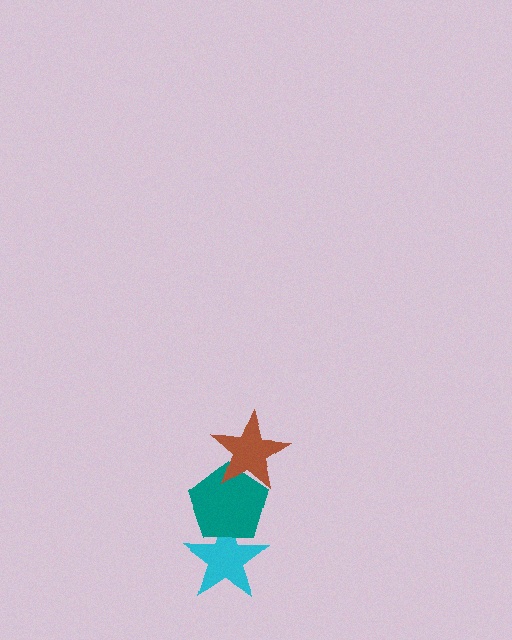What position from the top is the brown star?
The brown star is 1st from the top.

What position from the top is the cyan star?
The cyan star is 3rd from the top.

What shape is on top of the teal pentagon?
The brown star is on top of the teal pentagon.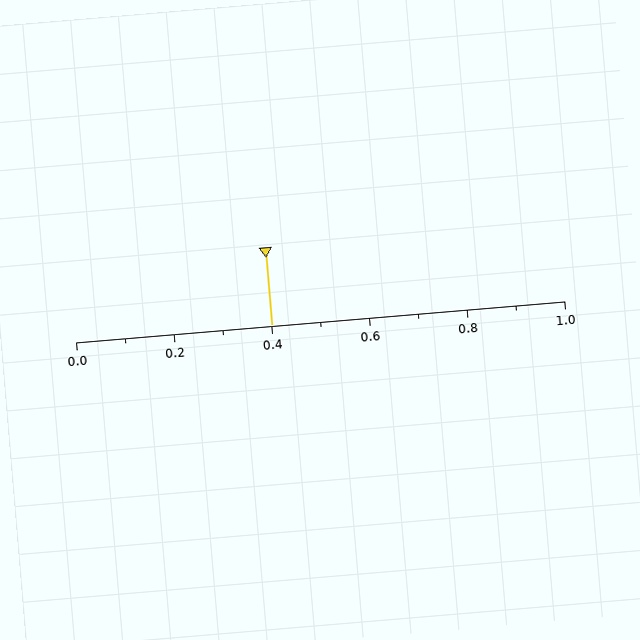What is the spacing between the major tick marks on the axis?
The major ticks are spaced 0.2 apart.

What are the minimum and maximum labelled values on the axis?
The axis runs from 0.0 to 1.0.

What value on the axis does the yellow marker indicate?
The marker indicates approximately 0.4.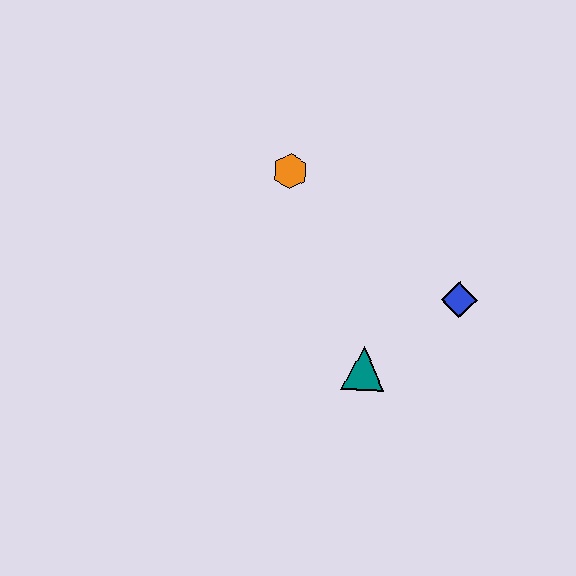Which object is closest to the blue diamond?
The teal triangle is closest to the blue diamond.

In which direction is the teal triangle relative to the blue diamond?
The teal triangle is to the left of the blue diamond.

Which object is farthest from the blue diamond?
The orange hexagon is farthest from the blue diamond.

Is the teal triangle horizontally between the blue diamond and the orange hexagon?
Yes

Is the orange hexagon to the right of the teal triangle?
No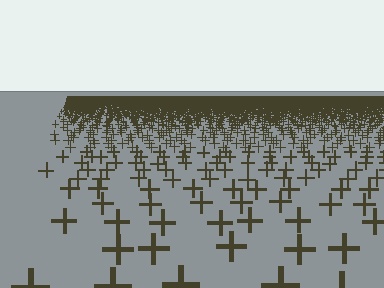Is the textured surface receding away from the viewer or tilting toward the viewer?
The surface is receding away from the viewer. Texture elements get smaller and denser toward the top.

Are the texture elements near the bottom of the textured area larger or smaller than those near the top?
Larger. Near the bottom, elements are closer to the viewer and appear at a bigger on-screen size.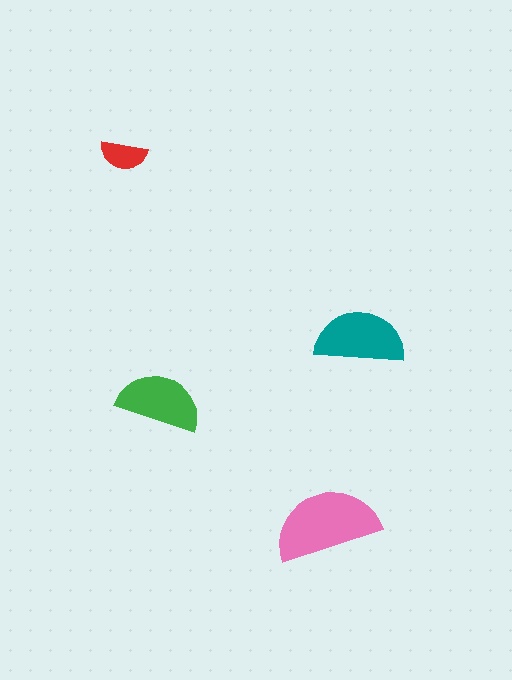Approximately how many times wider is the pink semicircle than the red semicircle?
About 2.5 times wider.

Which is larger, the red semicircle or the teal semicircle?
The teal one.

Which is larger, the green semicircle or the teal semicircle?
The teal one.